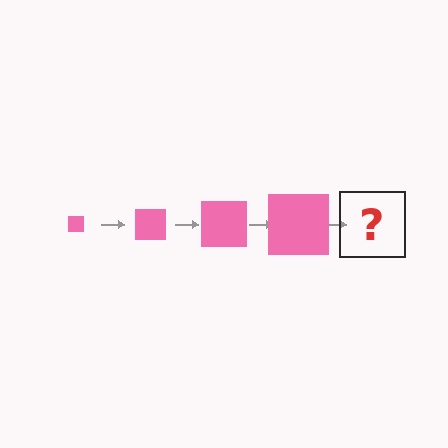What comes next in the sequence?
The next element should be a pink square, larger than the previous one.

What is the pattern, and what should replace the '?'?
The pattern is that the square gets progressively larger each step. The '?' should be a pink square, larger than the previous one.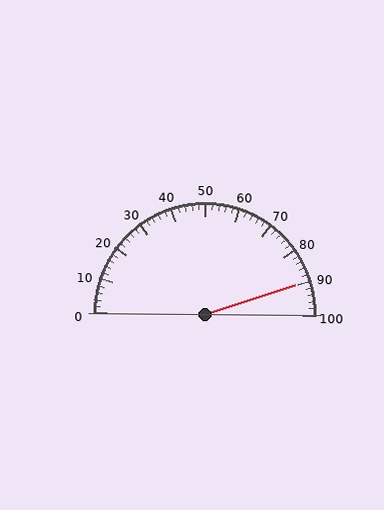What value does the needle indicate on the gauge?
The needle indicates approximately 90.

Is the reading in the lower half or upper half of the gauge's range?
The reading is in the upper half of the range (0 to 100).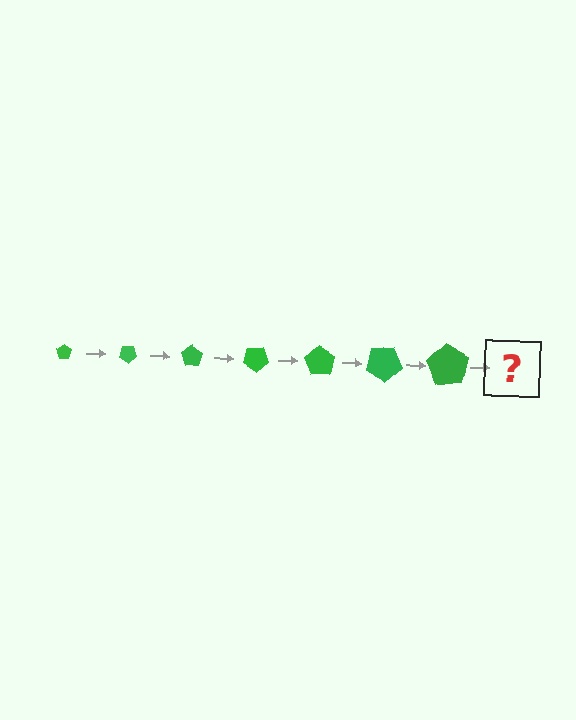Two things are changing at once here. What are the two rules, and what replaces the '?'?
The two rules are that the pentagon grows larger each step and it rotates 35 degrees each step. The '?' should be a pentagon, larger than the previous one and rotated 245 degrees from the start.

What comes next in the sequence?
The next element should be a pentagon, larger than the previous one and rotated 245 degrees from the start.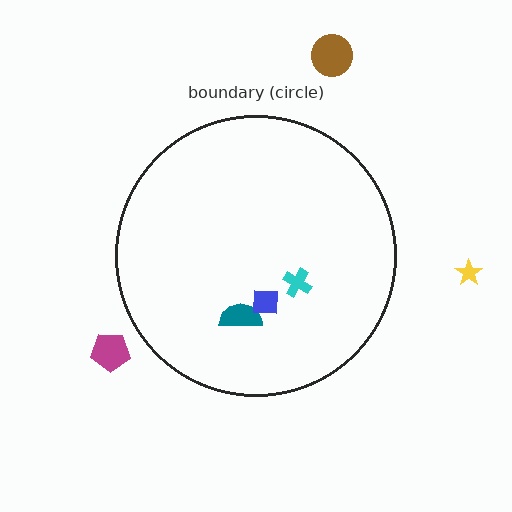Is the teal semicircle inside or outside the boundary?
Inside.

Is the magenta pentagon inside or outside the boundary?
Outside.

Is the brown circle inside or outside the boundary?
Outside.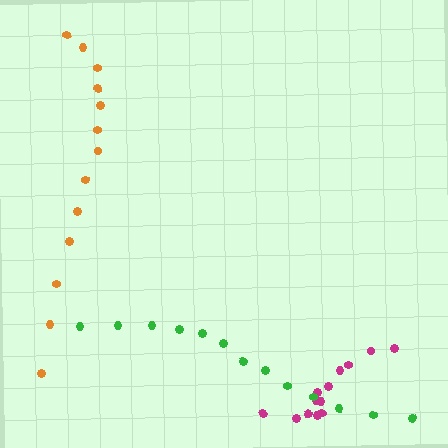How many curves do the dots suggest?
There are 3 distinct paths.